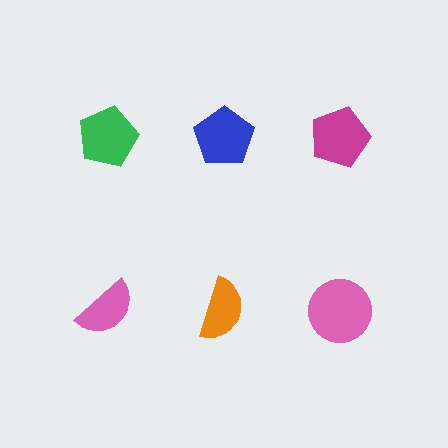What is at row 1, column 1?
A green pentagon.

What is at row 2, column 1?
A pink semicircle.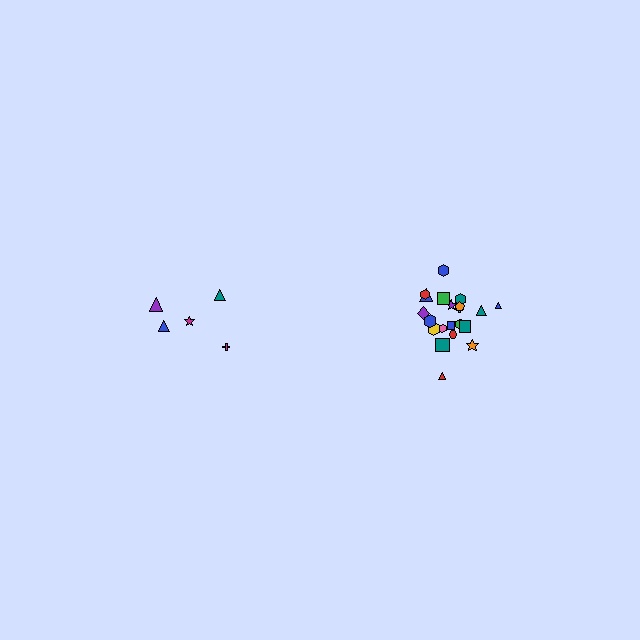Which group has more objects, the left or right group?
The right group.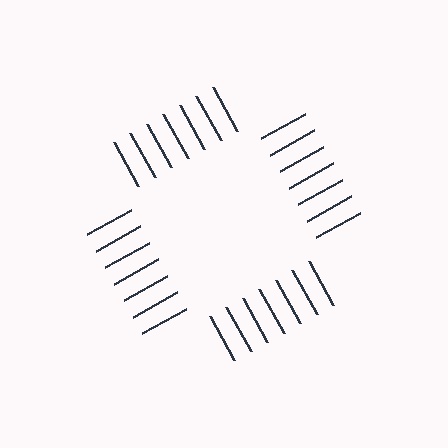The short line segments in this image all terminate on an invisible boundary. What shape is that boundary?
An illusory square — the line segments terminate on its edges but no continuous stroke is drawn.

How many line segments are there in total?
28 — 7 along each of the 4 edges.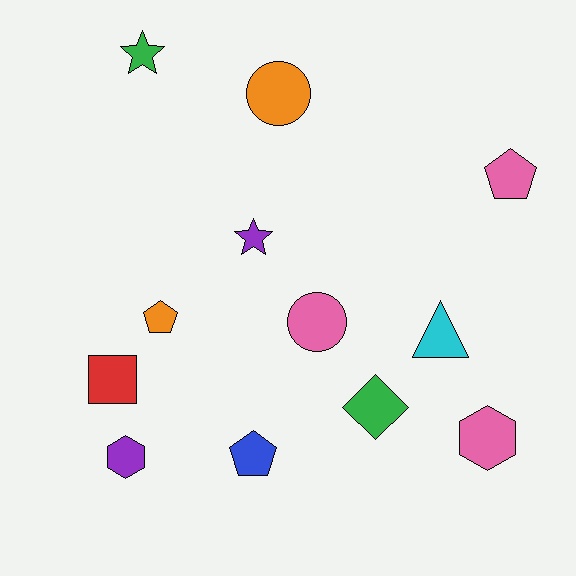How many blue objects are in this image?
There is 1 blue object.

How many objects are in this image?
There are 12 objects.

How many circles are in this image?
There are 2 circles.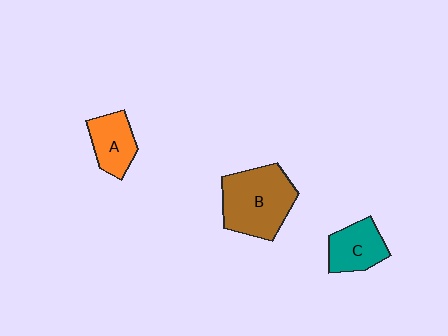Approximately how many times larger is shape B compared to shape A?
Approximately 1.9 times.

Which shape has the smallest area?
Shape A (orange).